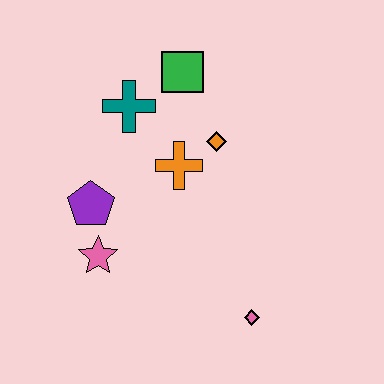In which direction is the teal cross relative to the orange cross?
The teal cross is above the orange cross.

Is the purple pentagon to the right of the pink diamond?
No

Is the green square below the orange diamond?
No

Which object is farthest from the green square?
The pink diamond is farthest from the green square.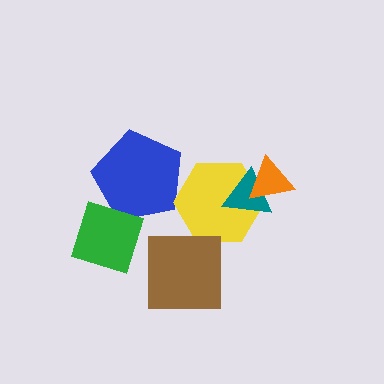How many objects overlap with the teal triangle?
2 objects overlap with the teal triangle.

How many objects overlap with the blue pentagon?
2 objects overlap with the blue pentagon.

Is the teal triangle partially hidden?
Yes, it is partially covered by another shape.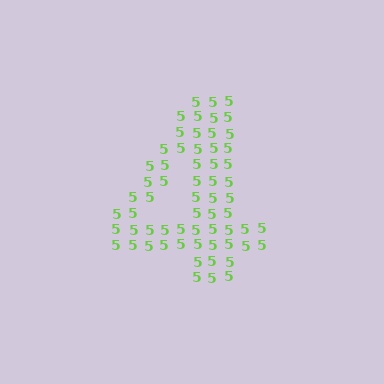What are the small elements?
The small elements are digit 5's.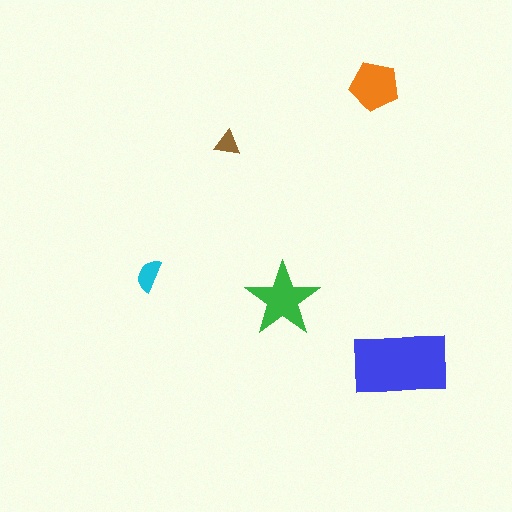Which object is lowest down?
The blue rectangle is bottommost.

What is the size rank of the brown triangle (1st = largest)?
5th.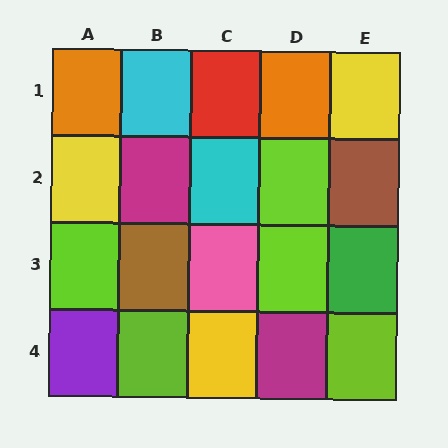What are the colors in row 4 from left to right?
Purple, lime, yellow, magenta, lime.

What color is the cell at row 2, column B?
Magenta.